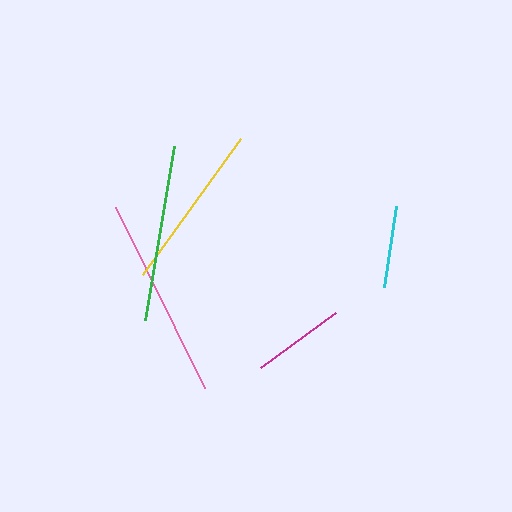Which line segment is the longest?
The pink line is the longest at approximately 202 pixels.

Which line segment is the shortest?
The cyan line is the shortest at approximately 81 pixels.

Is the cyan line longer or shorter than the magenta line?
The magenta line is longer than the cyan line.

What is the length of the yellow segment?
The yellow segment is approximately 167 pixels long.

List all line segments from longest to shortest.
From longest to shortest: pink, green, yellow, magenta, cyan.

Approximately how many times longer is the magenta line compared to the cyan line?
The magenta line is approximately 1.1 times the length of the cyan line.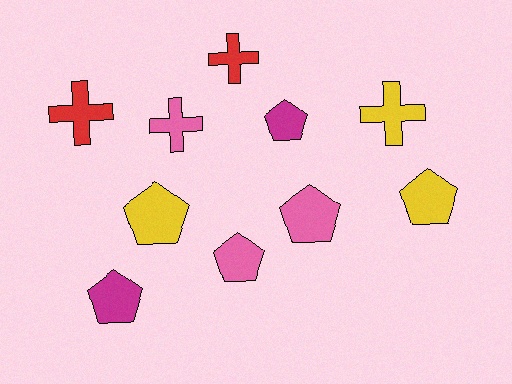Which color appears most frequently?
Pink, with 3 objects.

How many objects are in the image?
There are 10 objects.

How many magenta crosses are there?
There are no magenta crosses.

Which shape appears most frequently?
Pentagon, with 6 objects.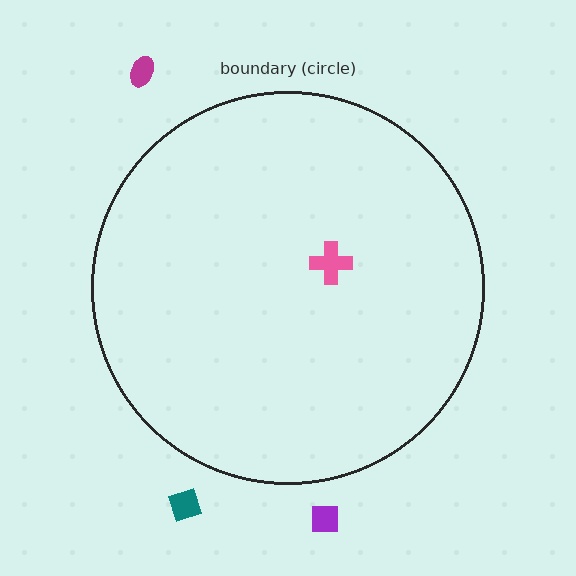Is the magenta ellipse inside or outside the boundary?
Outside.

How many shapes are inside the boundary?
1 inside, 3 outside.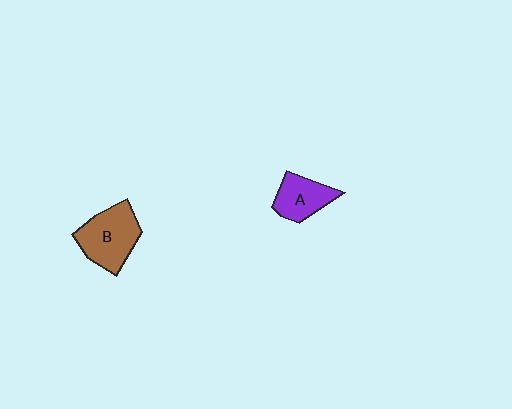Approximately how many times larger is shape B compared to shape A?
Approximately 1.4 times.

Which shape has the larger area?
Shape B (brown).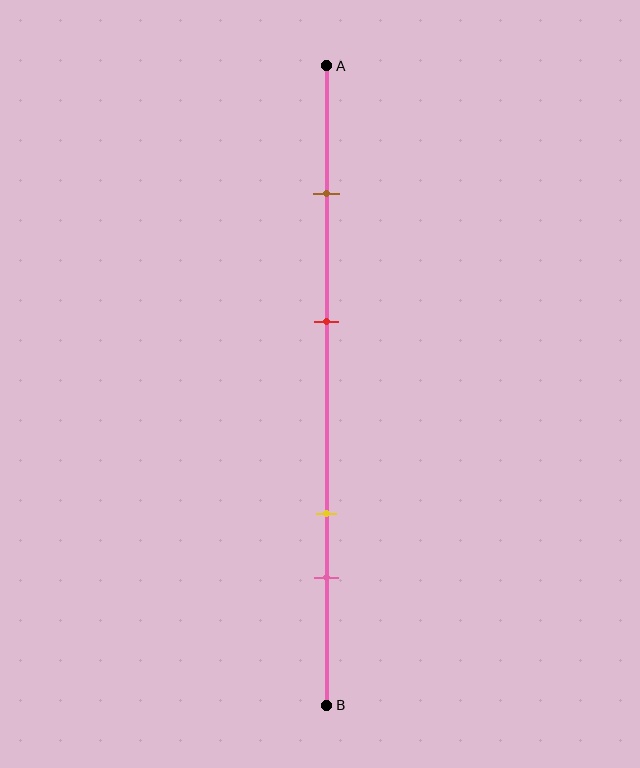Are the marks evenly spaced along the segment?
No, the marks are not evenly spaced.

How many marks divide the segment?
There are 4 marks dividing the segment.